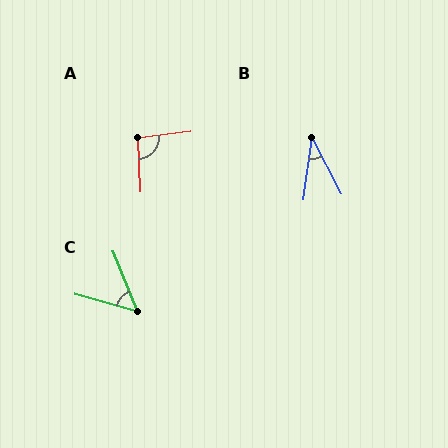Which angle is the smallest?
B, at approximately 36 degrees.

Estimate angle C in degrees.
Approximately 53 degrees.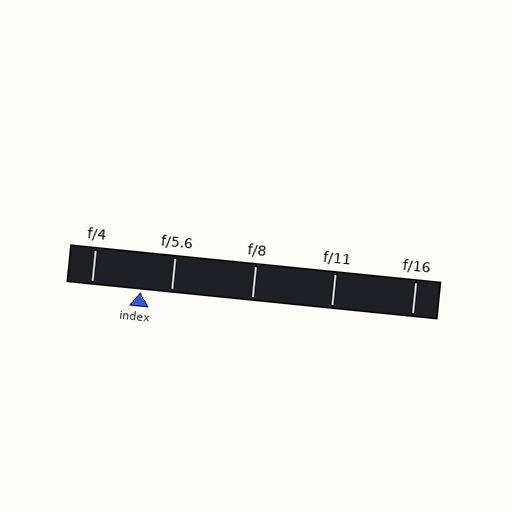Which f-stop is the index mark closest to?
The index mark is closest to f/5.6.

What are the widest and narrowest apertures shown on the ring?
The widest aperture shown is f/4 and the narrowest is f/16.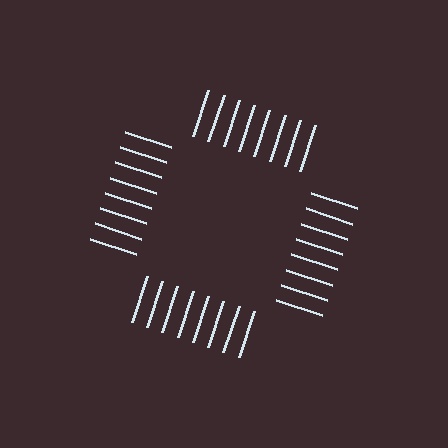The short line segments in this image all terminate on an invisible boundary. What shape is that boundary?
An illusory square — the line segments terminate on its edges but no continuous stroke is drawn.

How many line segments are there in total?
32 — 8 along each of the 4 edges.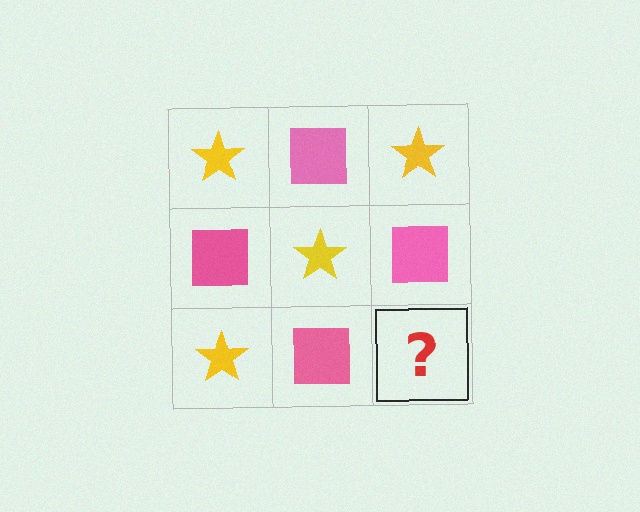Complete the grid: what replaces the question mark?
The question mark should be replaced with a yellow star.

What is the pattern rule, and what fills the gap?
The rule is that it alternates yellow star and pink square in a checkerboard pattern. The gap should be filled with a yellow star.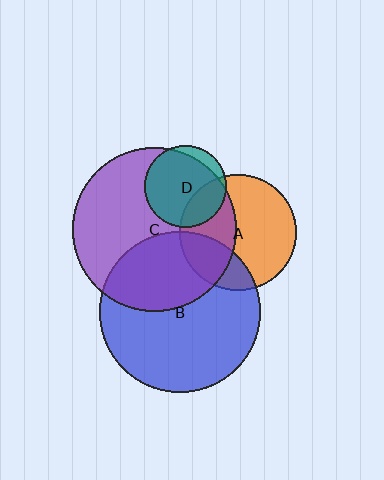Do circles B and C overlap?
Yes.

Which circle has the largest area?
Circle C (purple).